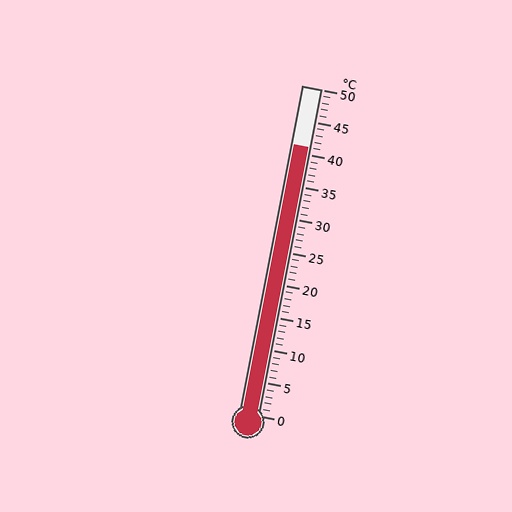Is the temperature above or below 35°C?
The temperature is above 35°C.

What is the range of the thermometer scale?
The thermometer scale ranges from 0°C to 50°C.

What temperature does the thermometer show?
The thermometer shows approximately 41°C.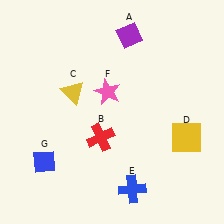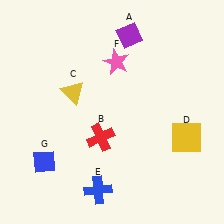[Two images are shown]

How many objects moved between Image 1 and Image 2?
2 objects moved between the two images.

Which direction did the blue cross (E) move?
The blue cross (E) moved left.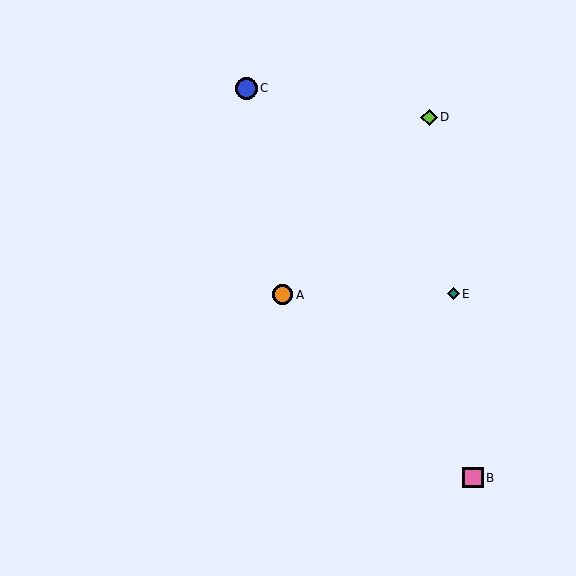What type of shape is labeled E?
Shape E is a teal diamond.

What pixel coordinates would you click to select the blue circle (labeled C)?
Click at (246, 88) to select the blue circle C.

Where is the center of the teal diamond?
The center of the teal diamond is at (453, 294).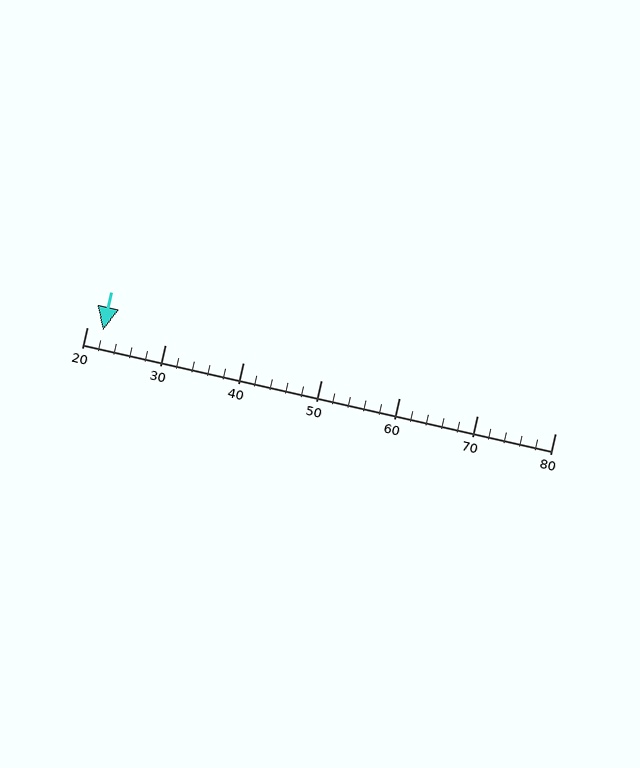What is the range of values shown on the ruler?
The ruler shows values from 20 to 80.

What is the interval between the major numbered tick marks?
The major tick marks are spaced 10 units apart.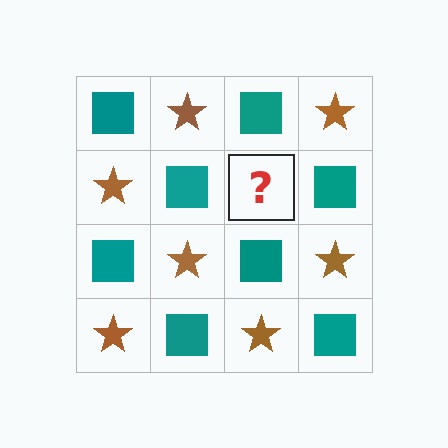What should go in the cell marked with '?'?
The missing cell should contain a brown star.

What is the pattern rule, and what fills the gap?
The rule is that it alternates teal square and brown star in a checkerboard pattern. The gap should be filled with a brown star.